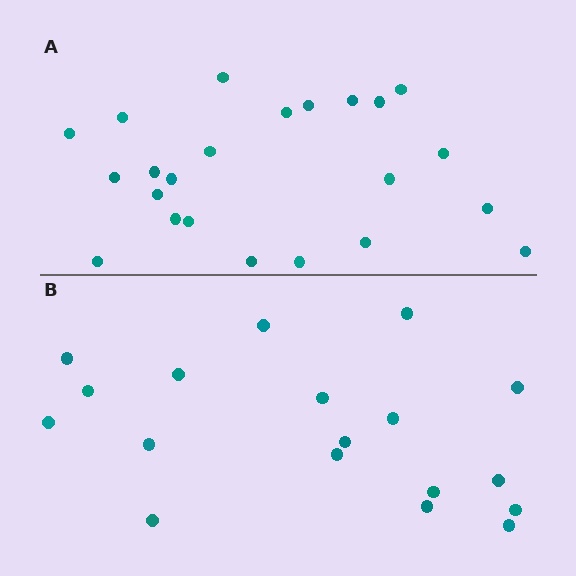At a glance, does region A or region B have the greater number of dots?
Region A (the top region) has more dots.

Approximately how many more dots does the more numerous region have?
Region A has about 5 more dots than region B.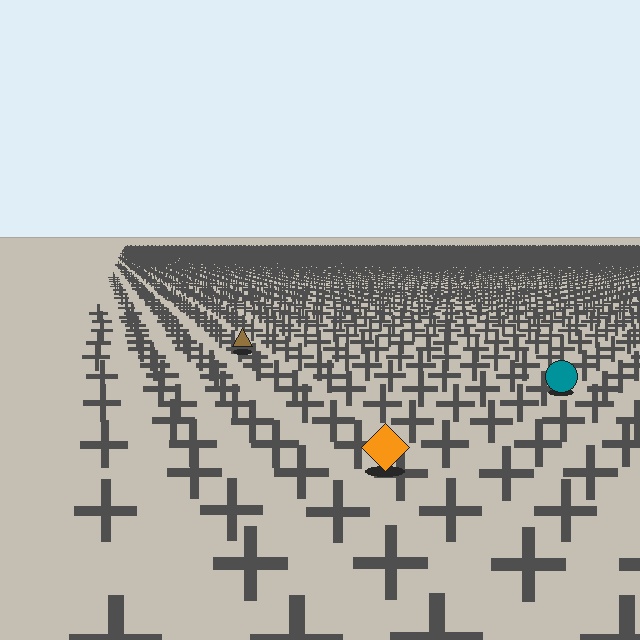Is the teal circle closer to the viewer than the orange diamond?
No. The orange diamond is closer — you can tell from the texture gradient: the ground texture is coarser near it.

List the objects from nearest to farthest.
From nearest to farthest: the orange diamond, the teal circle, the brown triangle.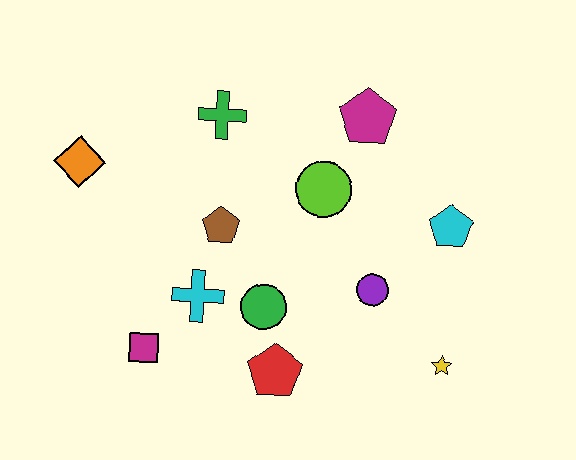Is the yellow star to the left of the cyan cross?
No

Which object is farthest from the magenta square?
The cyan pentagon is farthest from the magenta square.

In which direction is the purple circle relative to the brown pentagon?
The purple circle is to the right of the brown pentagon.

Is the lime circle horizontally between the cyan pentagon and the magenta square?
Yes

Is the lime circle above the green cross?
No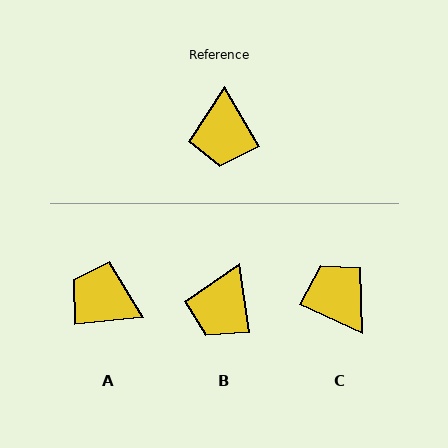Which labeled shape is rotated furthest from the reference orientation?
C, about 145 degrees away.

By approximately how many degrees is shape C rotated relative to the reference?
Approximately 145 degrees clockwise.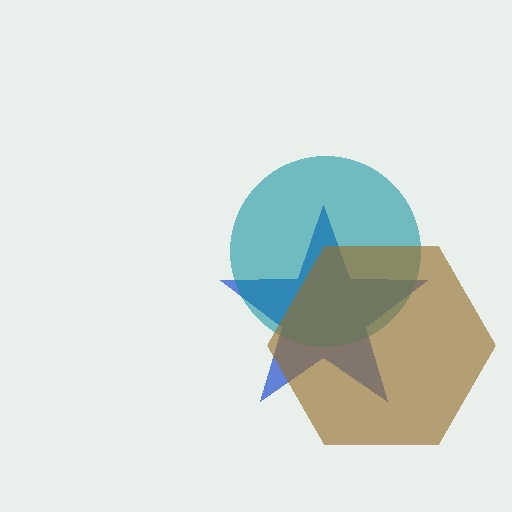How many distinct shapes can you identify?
There are 3 distinct shapes: a blue star, a teal circle, a brown hexagon.